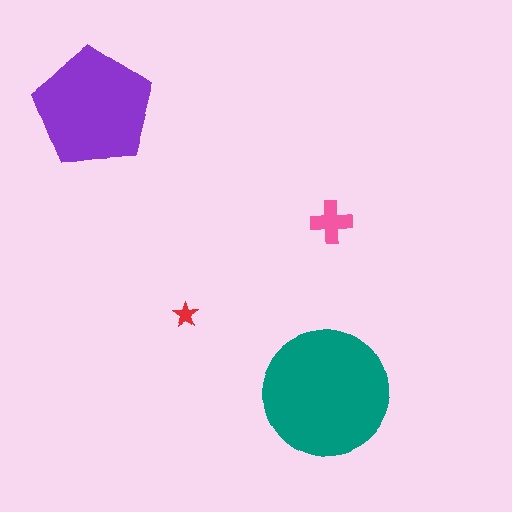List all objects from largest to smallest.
The teal circle, the purple pentagon, the pink cross, the red star.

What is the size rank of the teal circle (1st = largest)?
1st.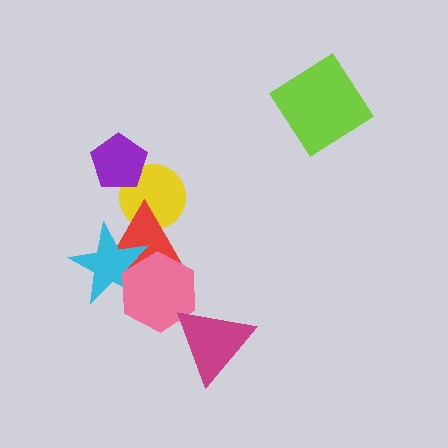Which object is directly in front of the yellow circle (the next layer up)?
The red triangle is directly in front of the yellow circle.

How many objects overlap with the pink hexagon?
3 objects overlap with the pink hexagon.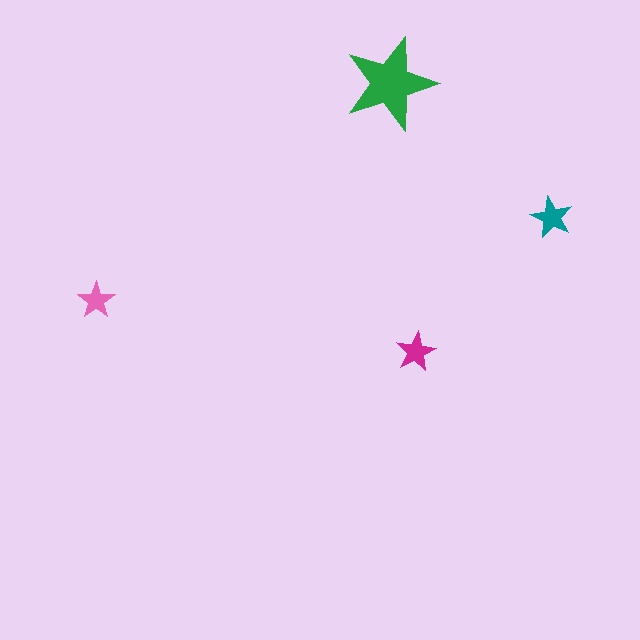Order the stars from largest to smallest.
the green one, the teal one, the magenta one, the pink one.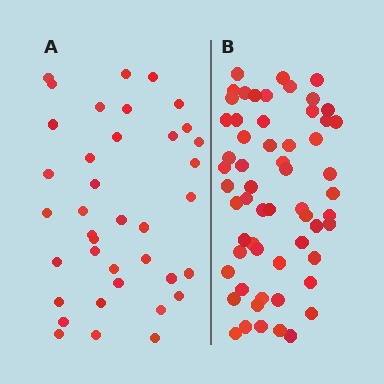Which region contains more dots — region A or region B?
Region B (the right region) has more dots.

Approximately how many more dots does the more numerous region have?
Region B has approximately 20 more dots than region A.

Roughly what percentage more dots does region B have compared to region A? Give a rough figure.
About 55% more.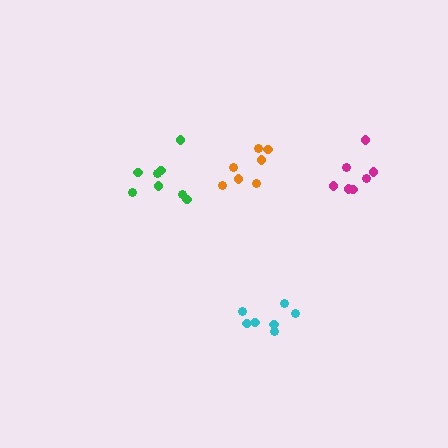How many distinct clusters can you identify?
There are 4 distinct clusters.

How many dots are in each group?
Group 1: 8 dots, Group 2: 7 dots, Group 3: 7 dots, Group 4: 7 dots (29 total).